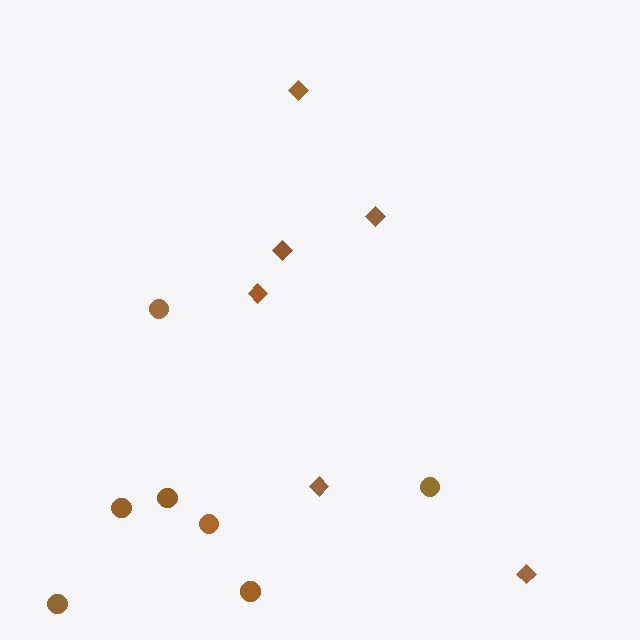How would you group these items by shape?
There are 2 groups: one group of diamonds (6) and one group of circles (7).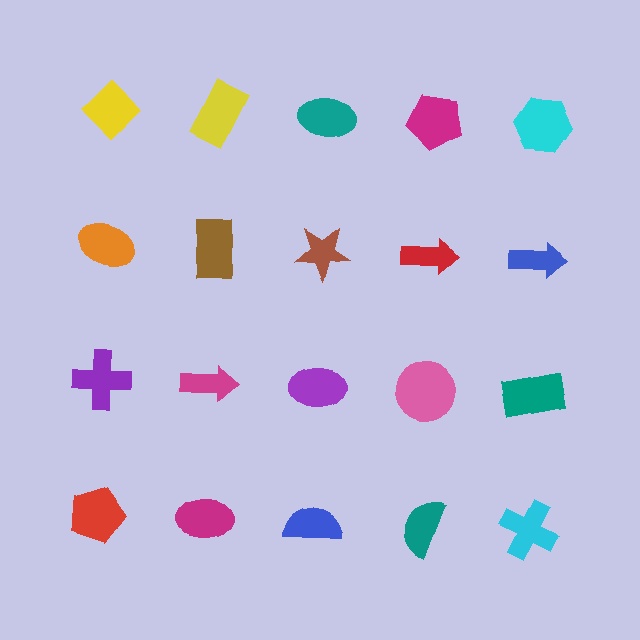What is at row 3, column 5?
A teal rectangle.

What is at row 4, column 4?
A teal semicircle.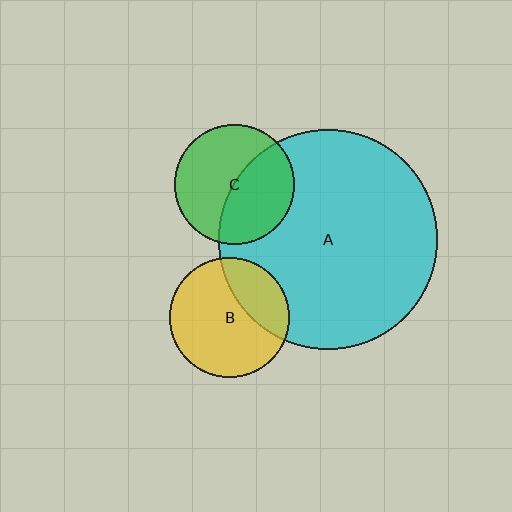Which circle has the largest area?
Circle A (cyan).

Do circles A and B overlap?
Yes.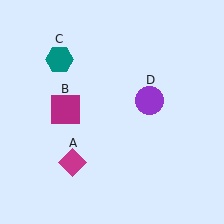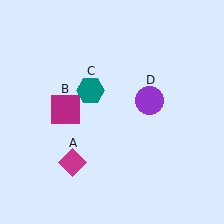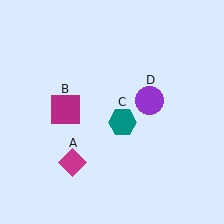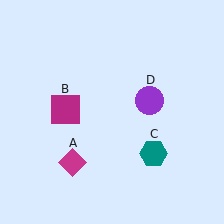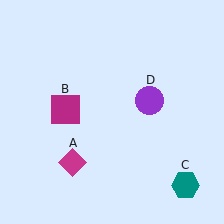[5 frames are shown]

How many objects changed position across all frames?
1 object changed position: teal hexagon (object C).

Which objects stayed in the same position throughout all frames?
Magenta diamond (object A) and magenta square (object B) and purple circle (object D) remained stationary.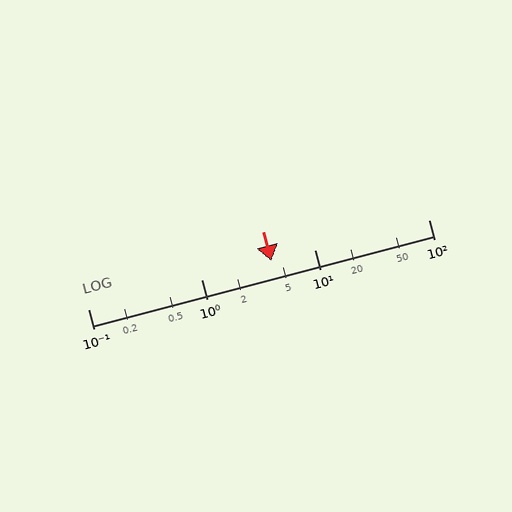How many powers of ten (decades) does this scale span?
The scale spans 3 decades, from 0.1 to 100.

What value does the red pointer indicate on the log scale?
The pointer indicates approximately 4.1.